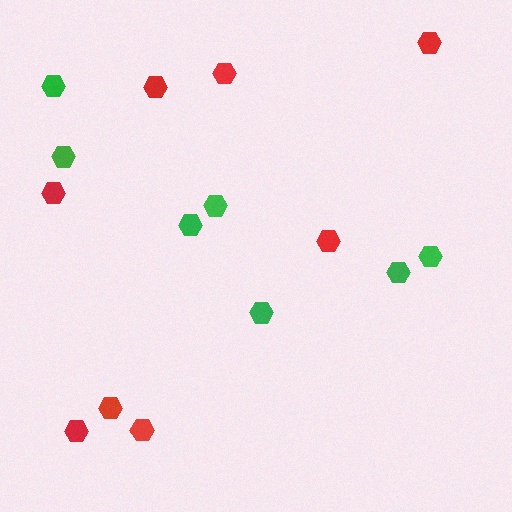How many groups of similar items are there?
There are 2 groups: one group of green hexagons (7) and one group of red hexagons (8).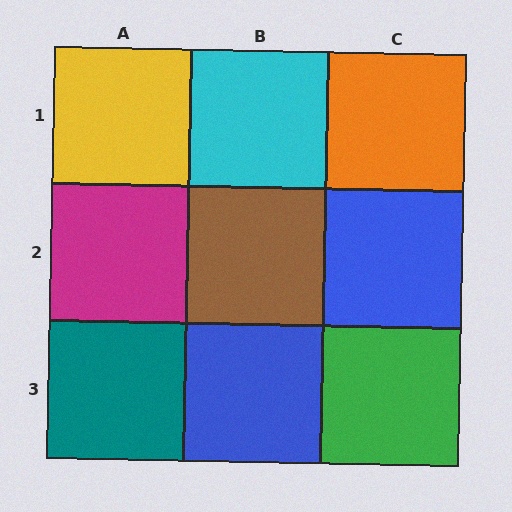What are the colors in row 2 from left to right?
Magenta, brown, blue.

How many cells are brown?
1 cell is brown.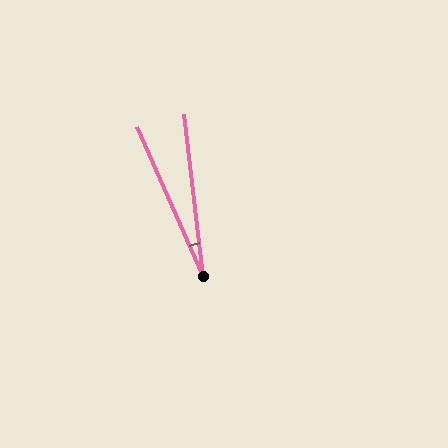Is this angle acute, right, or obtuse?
It is acute.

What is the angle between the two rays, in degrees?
Approximately 17 degrees.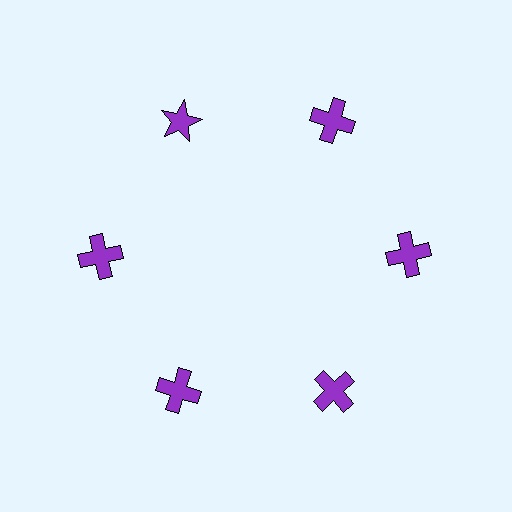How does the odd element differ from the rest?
It has a different shape: star instead of cross.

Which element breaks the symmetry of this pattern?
The purple star at roughly the 11 o'clock position breaks the symmetry. All other shapes are purple crosses.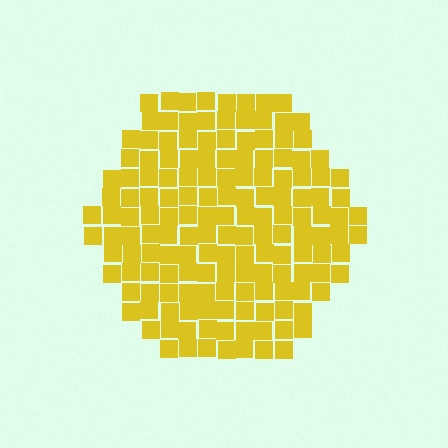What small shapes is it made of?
It is made of small squares.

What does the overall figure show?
The overall figure shows a hexagon.